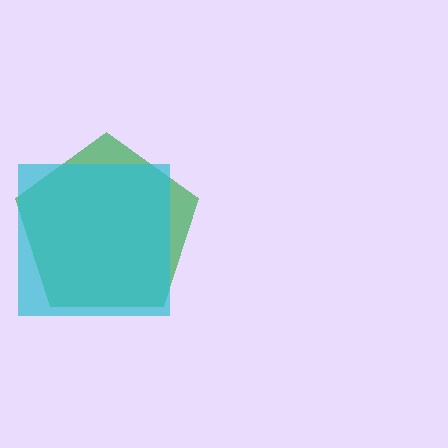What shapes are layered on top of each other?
The layered shapes are: a green pentagon, a cyan square.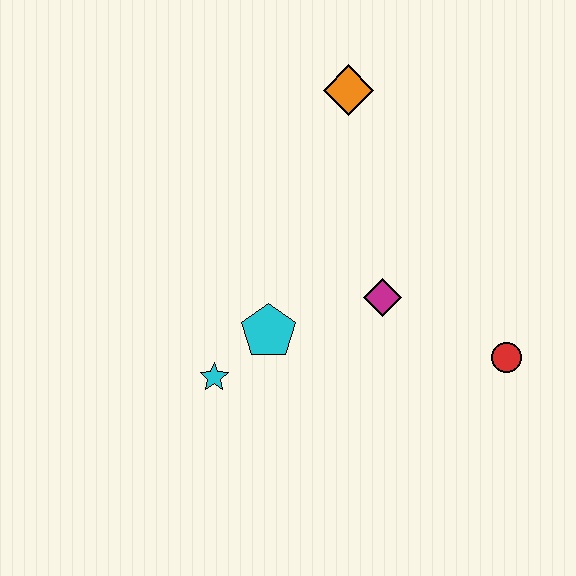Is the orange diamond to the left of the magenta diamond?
Yes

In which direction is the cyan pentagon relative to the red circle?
The cyan pentagon is to the left of the red circle.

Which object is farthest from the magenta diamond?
The orange diamond is farthest from the magenta diamond.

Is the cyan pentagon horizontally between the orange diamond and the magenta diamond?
No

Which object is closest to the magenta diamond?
The cyan pentagon is closest to the magenta diamond.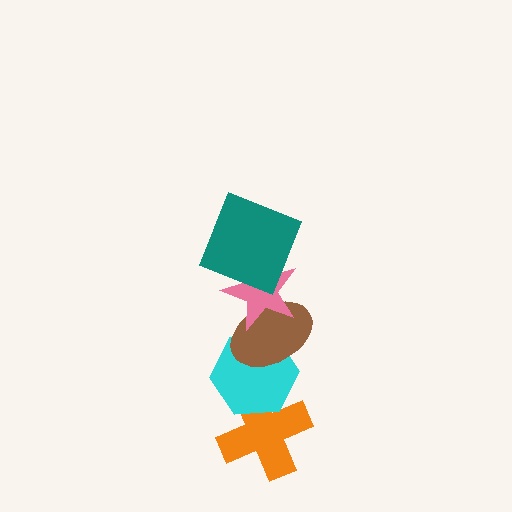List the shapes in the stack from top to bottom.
From top to bottom: the teal square, the pink star, the brown ellipse, the cyan hexagon, the orange cross.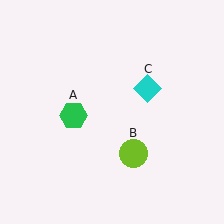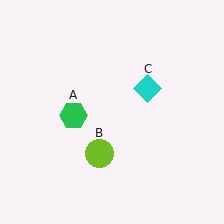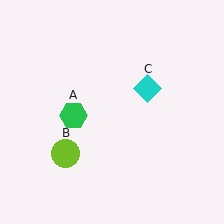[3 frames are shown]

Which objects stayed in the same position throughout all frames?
Green hexagon (object A) and cyan diamond (object C) remained stationary.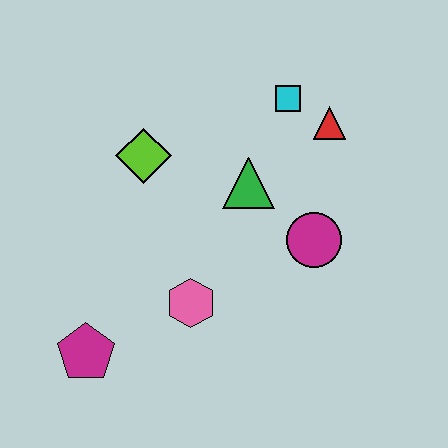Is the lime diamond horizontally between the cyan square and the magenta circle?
No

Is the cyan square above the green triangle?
Yes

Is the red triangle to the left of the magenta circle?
No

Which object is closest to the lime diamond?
The green triangle is closest to the lime diamond.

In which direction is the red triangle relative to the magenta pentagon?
The red triangle is to the right of the magenta pentagon.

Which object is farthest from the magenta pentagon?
The red triangle is farthest from the magenta pentagon.